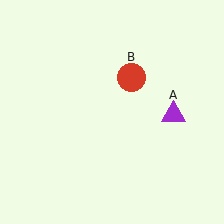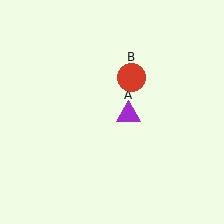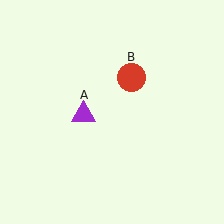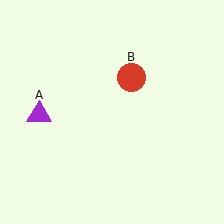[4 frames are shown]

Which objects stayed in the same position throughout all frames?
Red circle (object B) remained stationary.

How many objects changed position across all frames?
1 object changed position: purple triangle (object A).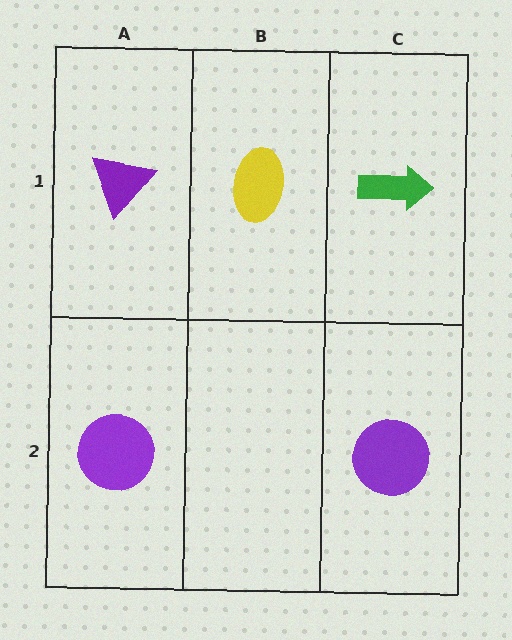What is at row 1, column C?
A green arrow.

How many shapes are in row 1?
3 shapes.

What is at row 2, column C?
A purple circle.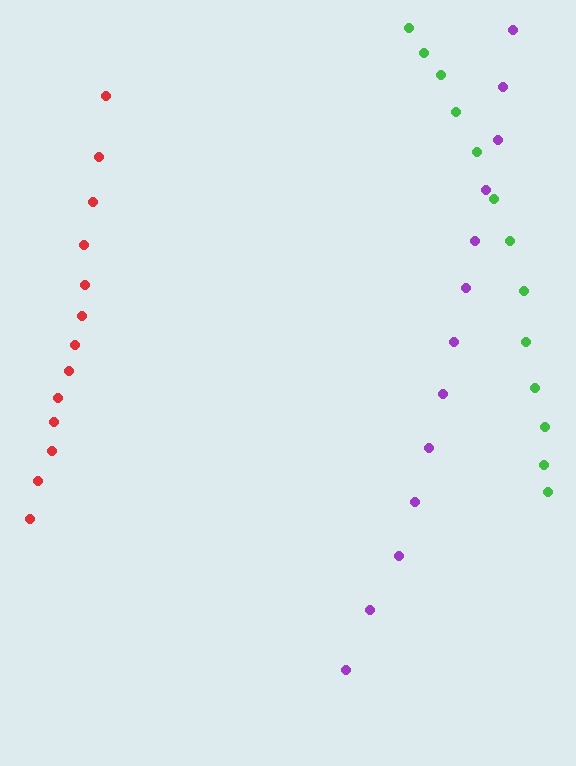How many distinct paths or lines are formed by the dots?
There are 3 distinct paths.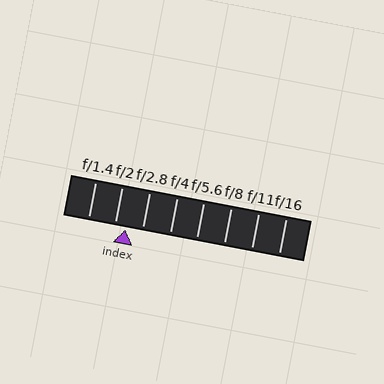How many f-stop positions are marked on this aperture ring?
There are 8 f-stop positions marked.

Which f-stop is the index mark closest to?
The index mark is closest to f/2.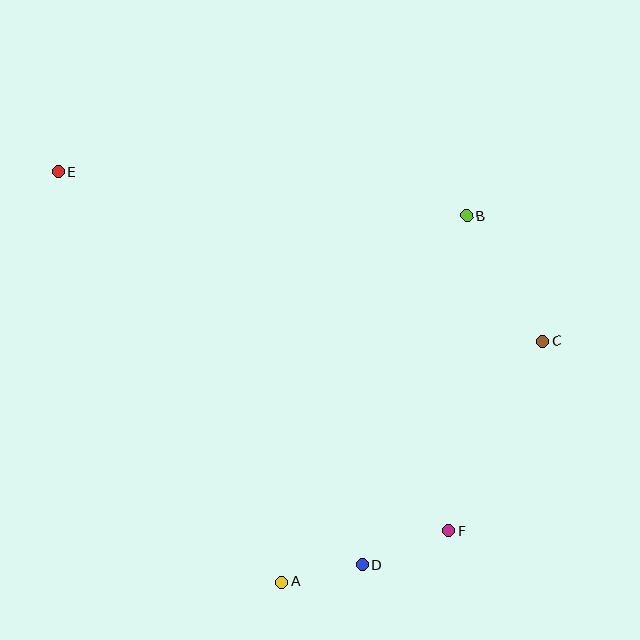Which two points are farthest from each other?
Points E and F are farthest from each other.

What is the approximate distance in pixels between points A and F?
The distance between A and F is approximately 175 pixels.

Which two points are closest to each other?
Points A and D are closest to each other.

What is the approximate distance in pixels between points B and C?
The distance between B and C is approximately 147 pixels.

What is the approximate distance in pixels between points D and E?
The distance between D and E is approximately 497 pixels.